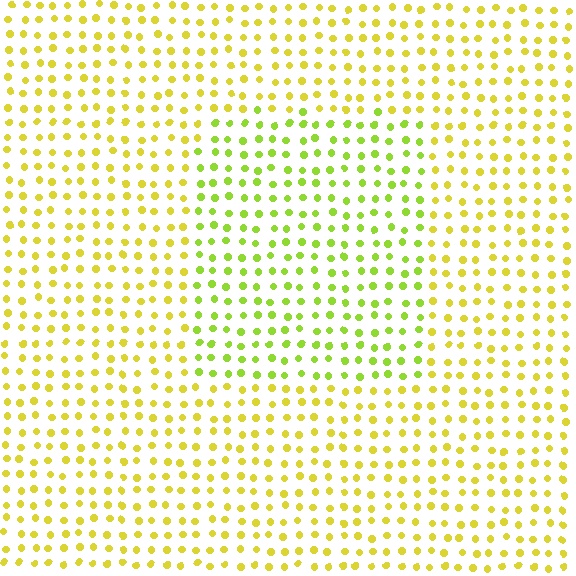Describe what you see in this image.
The image is filled with small yellow elements in a uniform arrangement. A rectangle-shaped region is visible where the elements are tinted to a slightly different hue, forming a subtle color boundary.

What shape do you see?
I see a rectangle.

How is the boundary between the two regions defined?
The boundary is defined purely by a slight shift in hue (about 28 degrees). Spacing, size, and orientation are identical on both sides.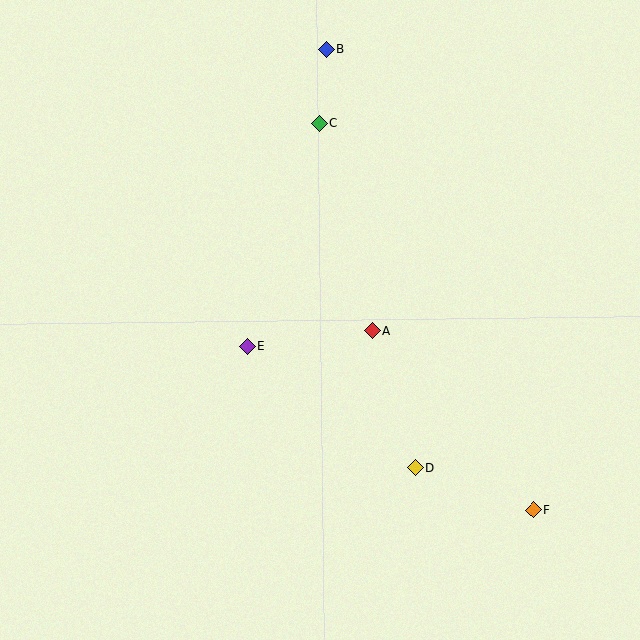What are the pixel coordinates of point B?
Point B is at (326, 49).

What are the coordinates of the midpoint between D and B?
The midpoint between D and B is at (370, 258).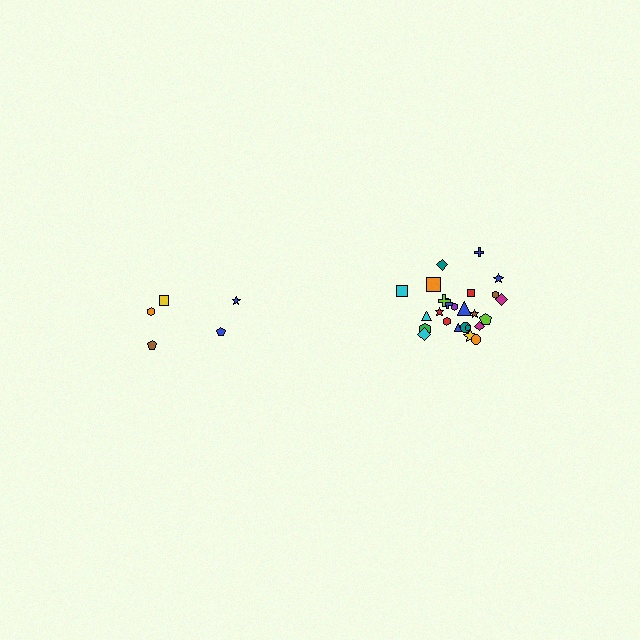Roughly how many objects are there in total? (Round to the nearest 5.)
Roughly 30 objects in total.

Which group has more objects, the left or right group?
The right group.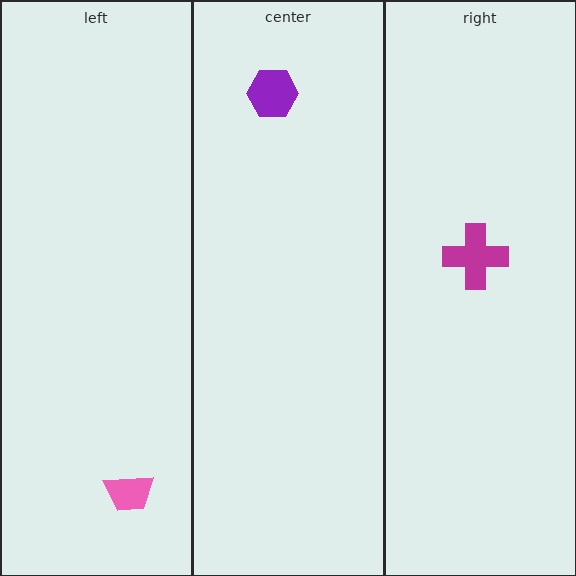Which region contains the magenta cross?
The right region.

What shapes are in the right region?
The magenta cross.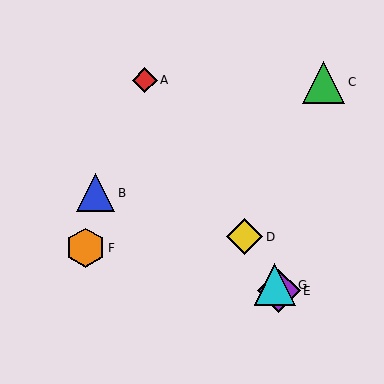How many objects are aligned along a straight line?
4 objects (A, D, E, G) are aligned along a straight line.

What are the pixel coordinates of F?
Object F is at (86, 248).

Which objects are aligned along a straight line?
Objects A, D, E, G are aligned along a straight line.